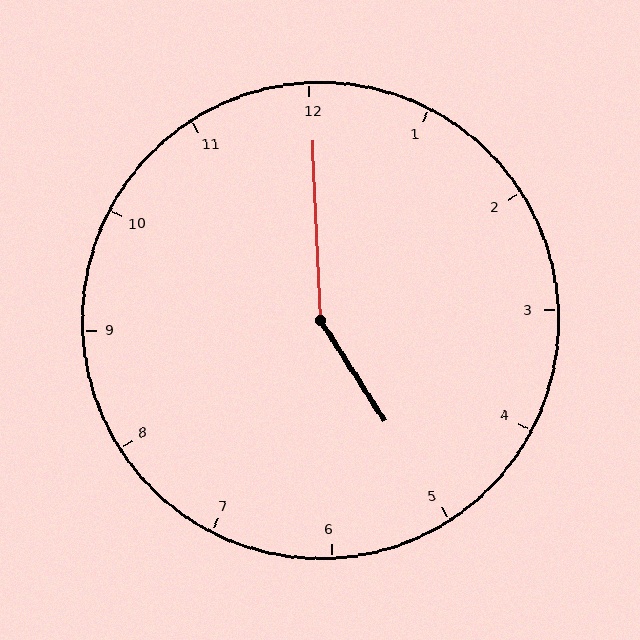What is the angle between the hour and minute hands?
Approximately 150 degrees.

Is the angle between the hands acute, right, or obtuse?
It is obtuse.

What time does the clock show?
5:00.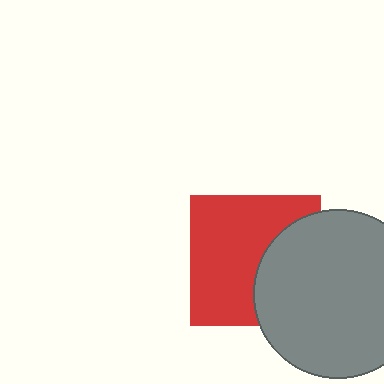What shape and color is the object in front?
The object in front is a gray circle.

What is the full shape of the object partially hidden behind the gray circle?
The partially hidden object is a red square.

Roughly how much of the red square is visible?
About half of it is visible (roughly 63%).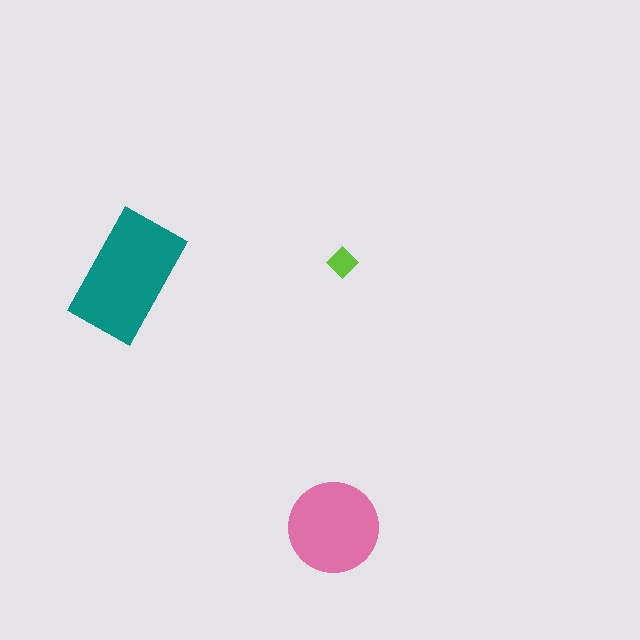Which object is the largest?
The teal rectangle.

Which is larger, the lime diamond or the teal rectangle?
The teal rectangle.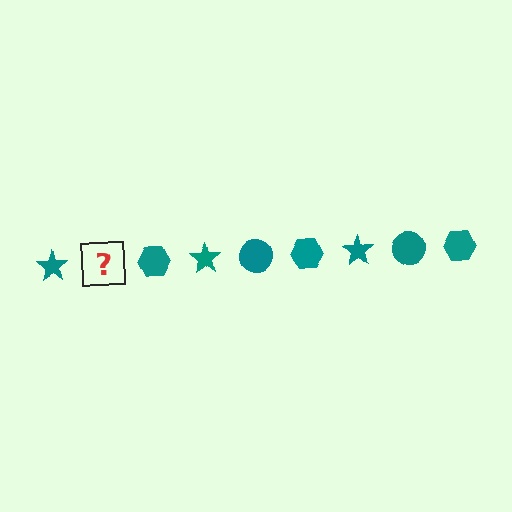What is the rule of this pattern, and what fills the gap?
The rule is that the pattern cycles through star, circle, hexagon shapes in teal. The gap should be filled with a teal circle.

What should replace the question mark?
The question mark should be replaced with a teal circle.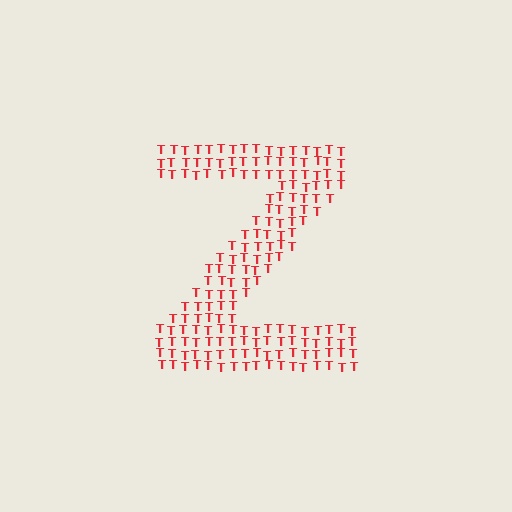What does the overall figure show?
The overall figure shows the letter Z.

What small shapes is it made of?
It is made of small letter T's.